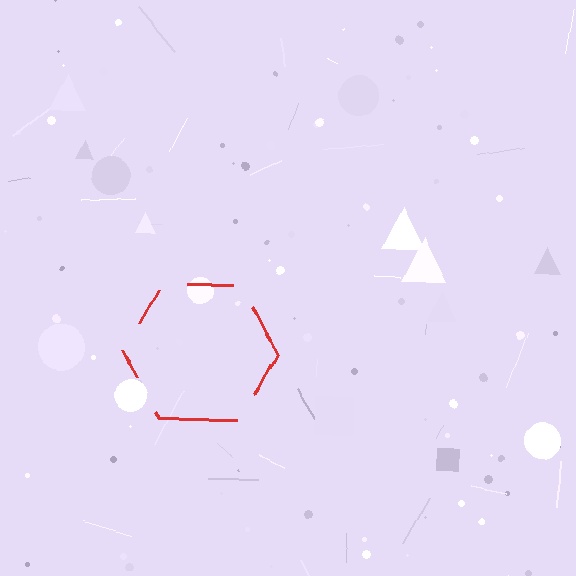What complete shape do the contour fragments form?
The contour fragments form a hexagon.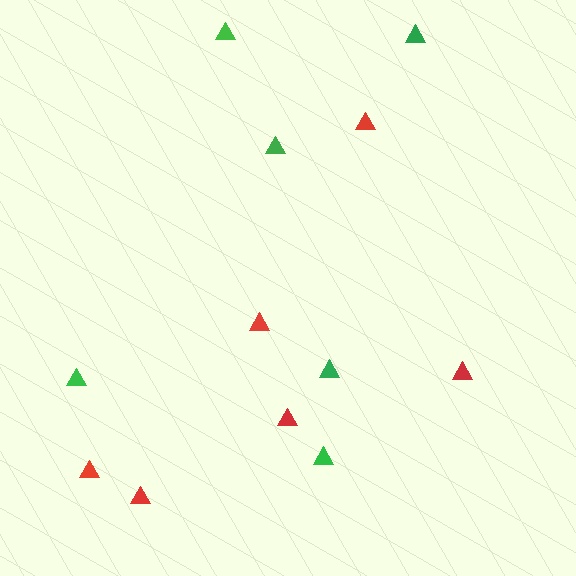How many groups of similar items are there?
There are 2 groups: one group of green triangles (6) and one group of red triangles (6).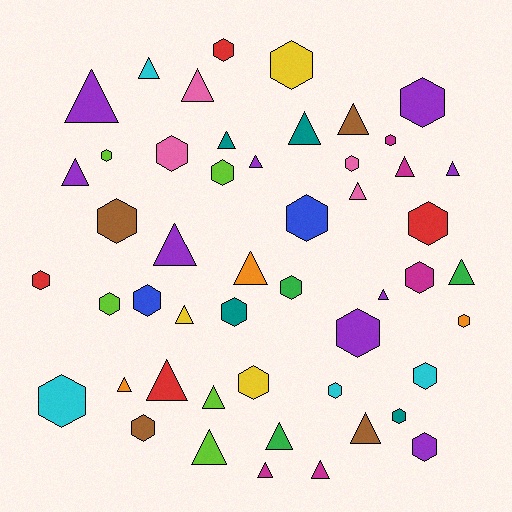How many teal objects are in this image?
There are 4 teal objects.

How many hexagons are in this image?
There are 26 hexagons.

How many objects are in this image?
There are 50 objects.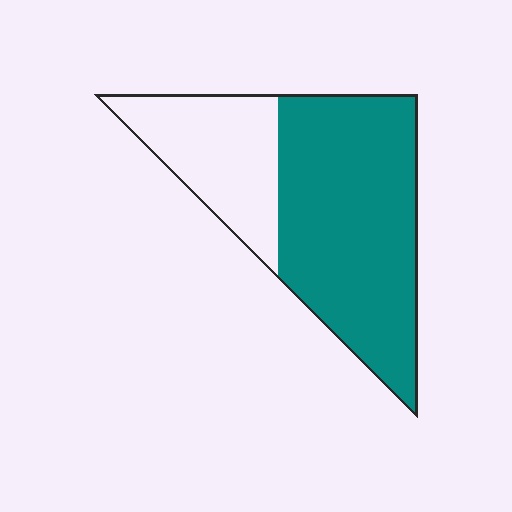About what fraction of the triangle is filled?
About two thirds (2/3).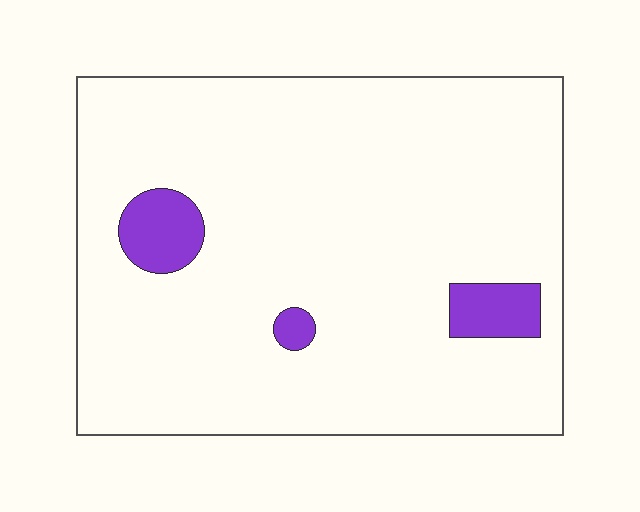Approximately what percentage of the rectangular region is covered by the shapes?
Approximately 5%.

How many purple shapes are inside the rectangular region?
3.